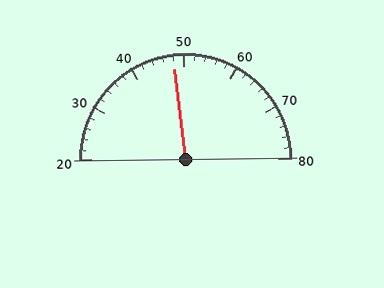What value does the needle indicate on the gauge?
The needle indicates approximately 48.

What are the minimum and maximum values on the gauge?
The gauge ranges from 20 to 80.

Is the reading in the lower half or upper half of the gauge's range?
The reading is in the lower half of the range (20 to 80).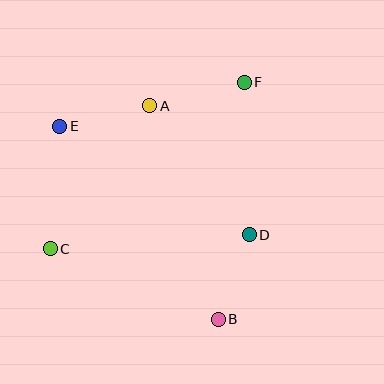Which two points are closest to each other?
Points B and D are closest to each other.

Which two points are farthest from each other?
Points C and F are farthest from each other.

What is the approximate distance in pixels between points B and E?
The distance between B and E is approximately 249 pixels.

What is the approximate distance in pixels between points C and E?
The distance between C and E is approximately 123 pixels.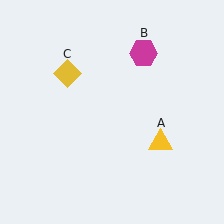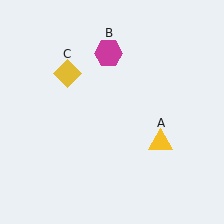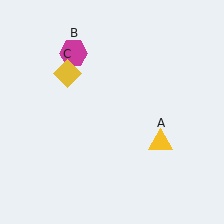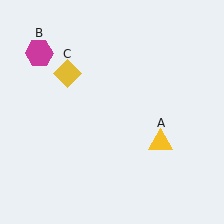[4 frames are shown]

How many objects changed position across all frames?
1 object changed position: magenta hexagon (object B).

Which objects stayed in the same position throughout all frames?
Yellow triangle (object A) and yellow diamond (object C) remained stationary.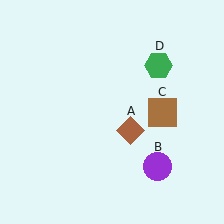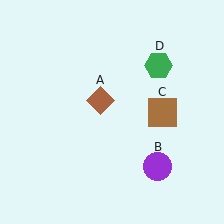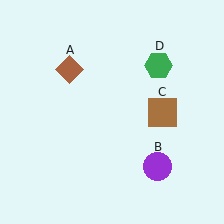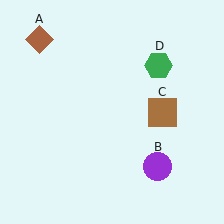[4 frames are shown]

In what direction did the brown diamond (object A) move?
The brown diamond (object A) moved up and to the left.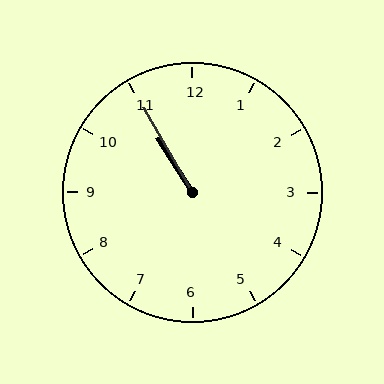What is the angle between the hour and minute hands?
Approximately 2 degrees.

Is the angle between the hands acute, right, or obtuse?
It is acute.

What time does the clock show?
10:55.